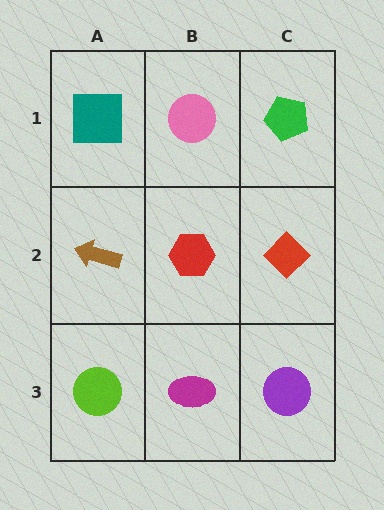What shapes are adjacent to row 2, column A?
A teal square (row 1, column A), a lime circle (row 3, column A), a red hexagon (row 2, column B).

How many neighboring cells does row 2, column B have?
4.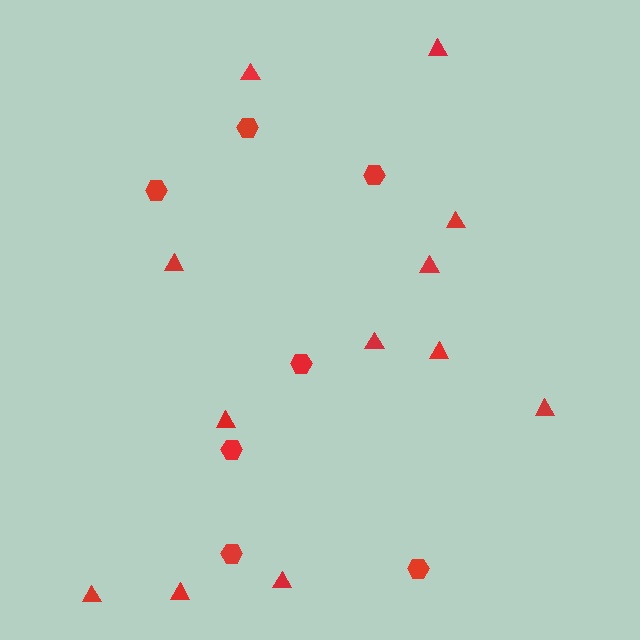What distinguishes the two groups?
There are 2 groups: one group of triangles (12) and one group of hexagons (7).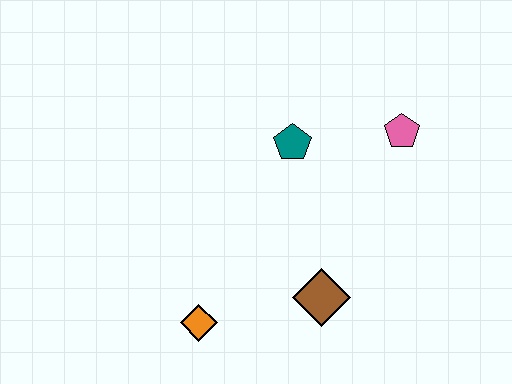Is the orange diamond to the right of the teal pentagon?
No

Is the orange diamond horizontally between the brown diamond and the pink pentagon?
No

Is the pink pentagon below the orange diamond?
No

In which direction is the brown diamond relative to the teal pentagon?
The brown diamond is below the teal pentagon.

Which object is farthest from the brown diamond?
The pink pentagon is farthest from the brown diamond.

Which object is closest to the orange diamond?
The brown diamond is closest to the orange diamond.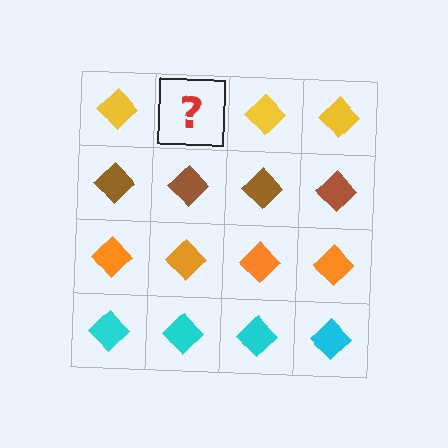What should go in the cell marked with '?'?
The missing cell should contain a yellow diamond.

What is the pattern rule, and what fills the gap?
The rule is that each row has a consistent color. The gap should be filled with a yellow diamond.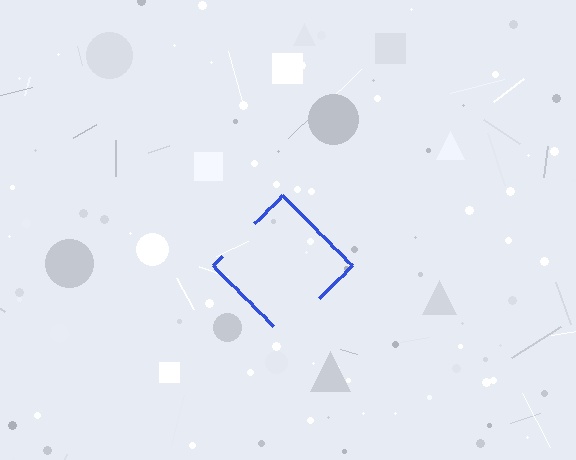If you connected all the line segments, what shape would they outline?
They would outline a diamond.